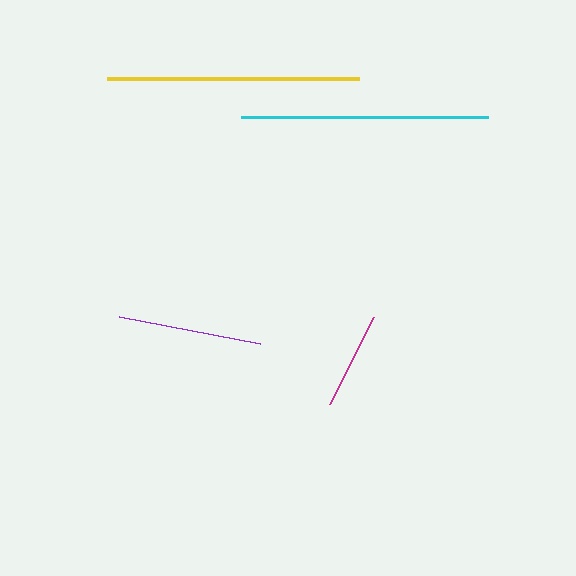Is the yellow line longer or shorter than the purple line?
The yellow line is longer than the purple line.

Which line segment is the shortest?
The magenta line is the shortest at approximately 98 pixels.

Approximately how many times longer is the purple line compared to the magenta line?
The purple line is approximately 1.5 times the length of the magenta line.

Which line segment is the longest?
The yellow line is the longest at approximately 252 pixels.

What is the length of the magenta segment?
The magenta segment is approximately 98 pixels long.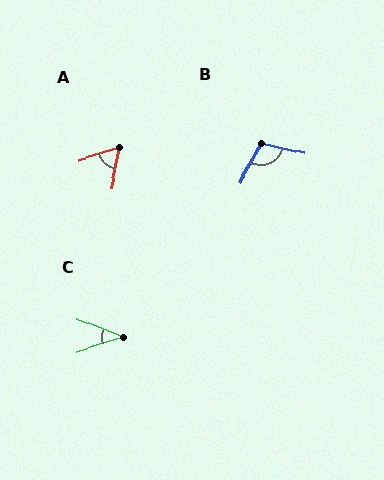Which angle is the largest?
B, at approximately 107 degrees.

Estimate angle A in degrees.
Approximately 62 degrees.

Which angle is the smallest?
C, at approximately 39 degrees.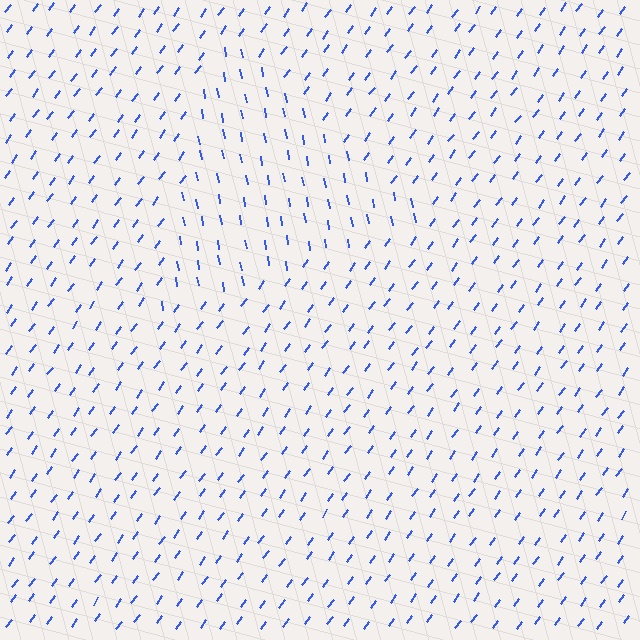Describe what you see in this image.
The image is filled with small blue line segments. A triangle region in the image has lines oriented differently from the surrounding lines, creating a visible texture boundary.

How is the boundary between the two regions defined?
The boundary is defined purely by a change in line orientation (approximately 45 degrees difference). All lines are the same color and thickness.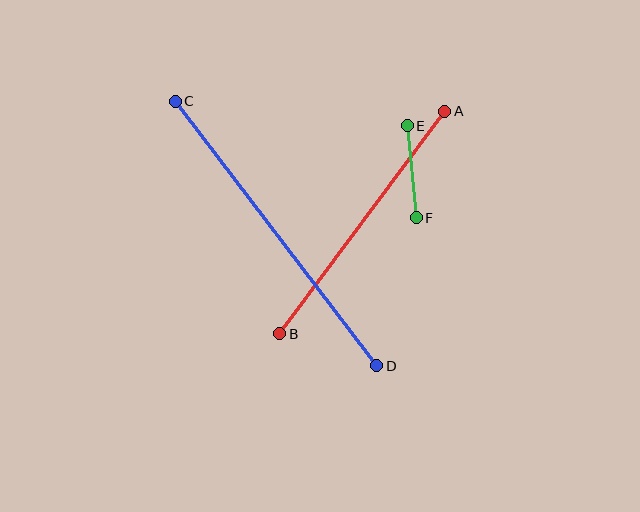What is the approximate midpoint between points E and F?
The midpoint is at approximately (412, 172) pixels.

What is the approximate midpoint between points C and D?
The midpoint is at approximately (276, 233) pixels.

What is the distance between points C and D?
The distance is approximately 332 pixels.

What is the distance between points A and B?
The distance is approximately 277 pixels.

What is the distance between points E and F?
The distance is approximately 92 pixels.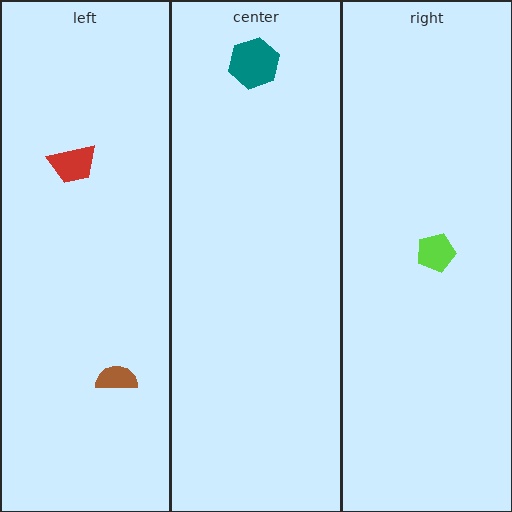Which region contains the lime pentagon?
The right region.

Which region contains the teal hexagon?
The center region.